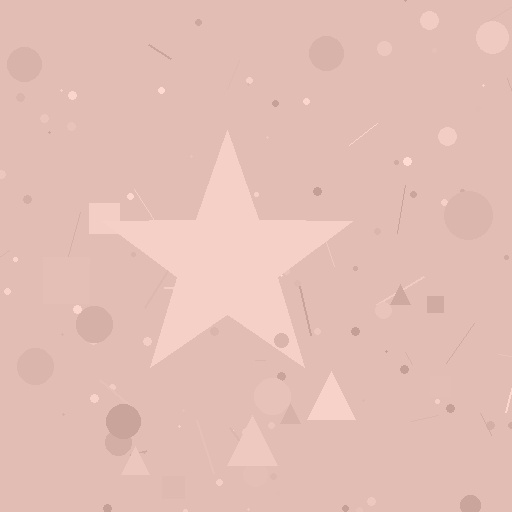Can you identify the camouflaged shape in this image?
The camouflaged shape is a star.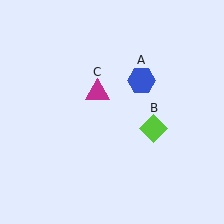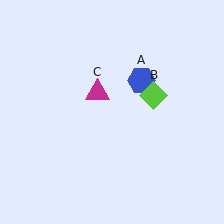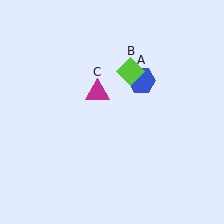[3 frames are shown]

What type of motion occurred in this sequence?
The lime diamond (object B) rotated counterclockwise around the center of the scene.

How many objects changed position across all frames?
1 object changed position: lime diamond (object B).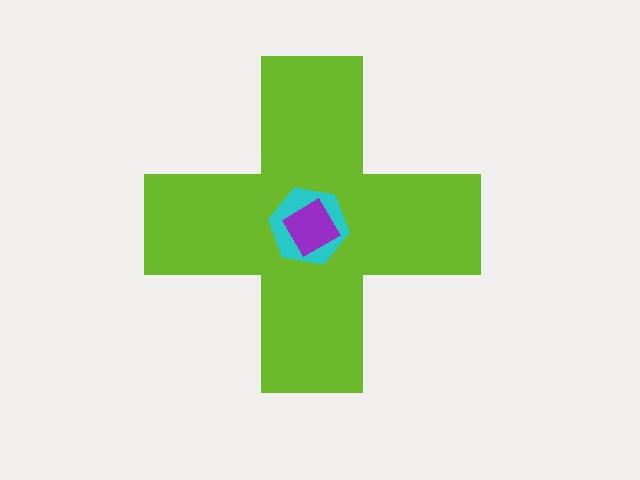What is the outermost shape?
The lime cross.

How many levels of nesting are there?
3.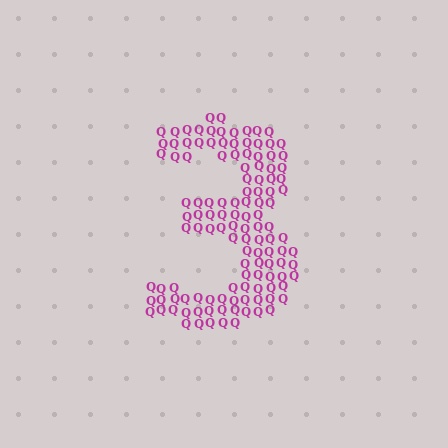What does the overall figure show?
The overall figure shows the digit 3.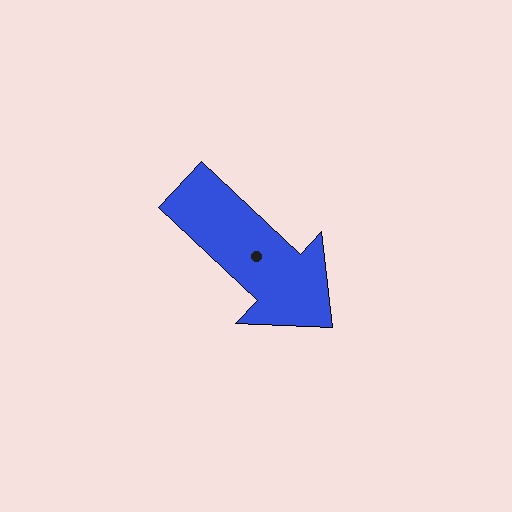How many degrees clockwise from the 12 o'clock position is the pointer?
Approximately 133 degrees.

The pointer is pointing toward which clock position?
Roughly 4 o'clock.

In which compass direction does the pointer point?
Southeast.